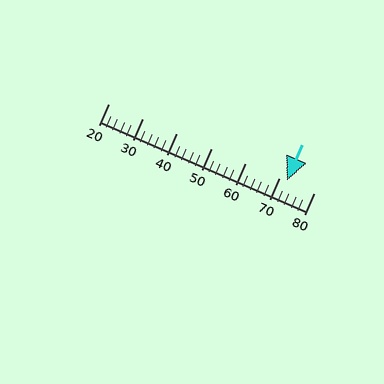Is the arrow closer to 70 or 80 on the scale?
The arrow is closer to 70.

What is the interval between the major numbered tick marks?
The major tick marks are spaced 10 units apart.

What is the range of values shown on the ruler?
The ruler shows values from 20 to 80.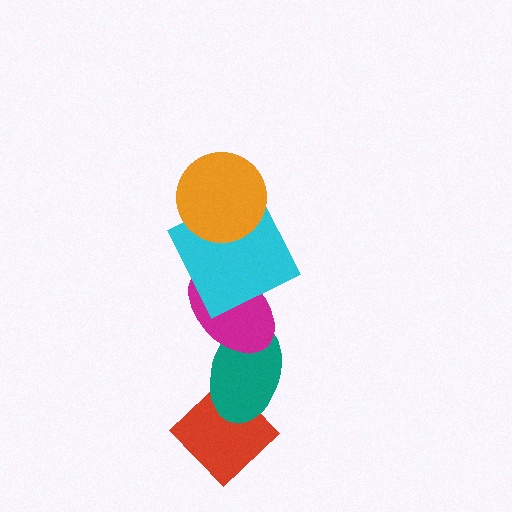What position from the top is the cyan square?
The cyan square is 2nd from the top.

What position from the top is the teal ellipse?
The teal ellipse is 4th from the top.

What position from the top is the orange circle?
The orange circle is 1st from the top.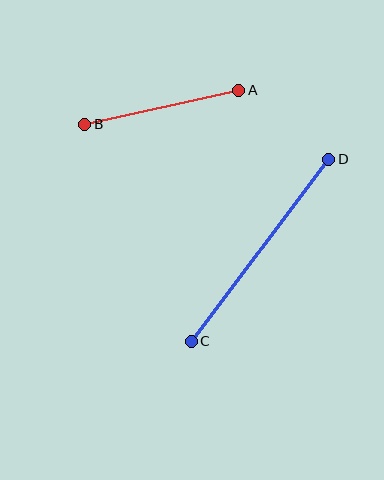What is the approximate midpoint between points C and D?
The midpoint is at approximately (260, 250) pixels.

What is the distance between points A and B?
The distance is approximately 158 pixels.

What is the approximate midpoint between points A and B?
The midpoint is at approximately (162, 107) pixels.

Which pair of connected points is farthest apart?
Points C and D are farthest apart.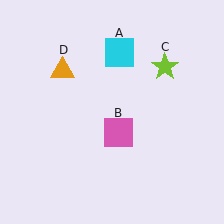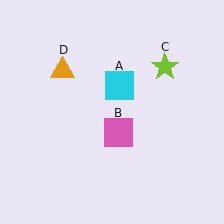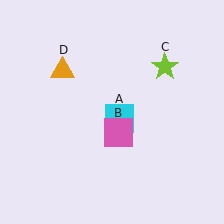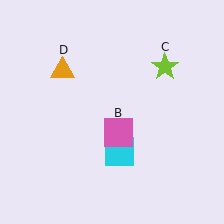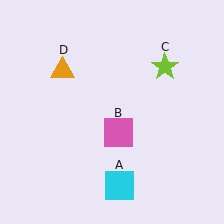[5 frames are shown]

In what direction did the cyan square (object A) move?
The cyan square (object A) moved down.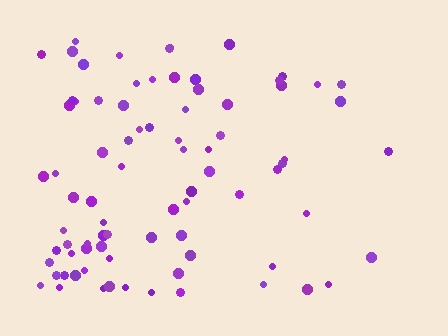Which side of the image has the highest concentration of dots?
The left.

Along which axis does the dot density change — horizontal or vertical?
Horizontal.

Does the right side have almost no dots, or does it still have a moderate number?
Still a moderate number, just noticeably fewer than the left.